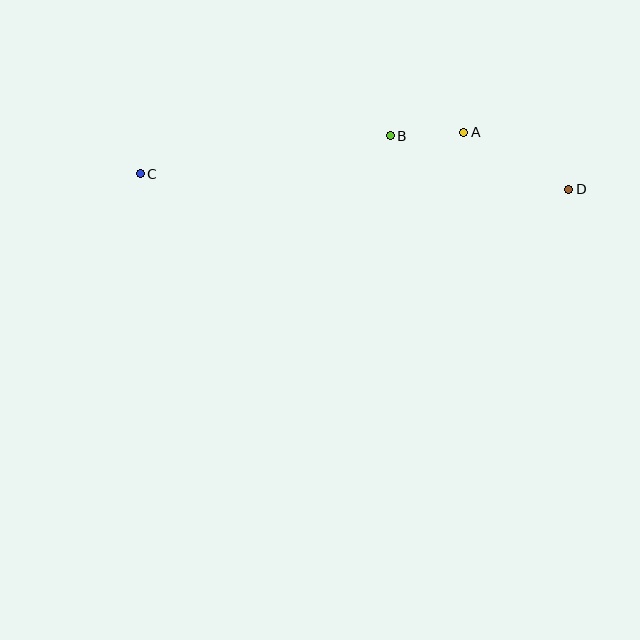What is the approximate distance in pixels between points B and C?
The distance between B and C is approximately 253 pixels.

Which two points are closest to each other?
Points A and B are closest to each other.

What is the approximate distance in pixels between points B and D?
The distance between B and D is approximately 186 pixels.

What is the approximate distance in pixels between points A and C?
The distance between A and C is approximately 326 pixels.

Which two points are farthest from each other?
Points C and D are farthest from each other.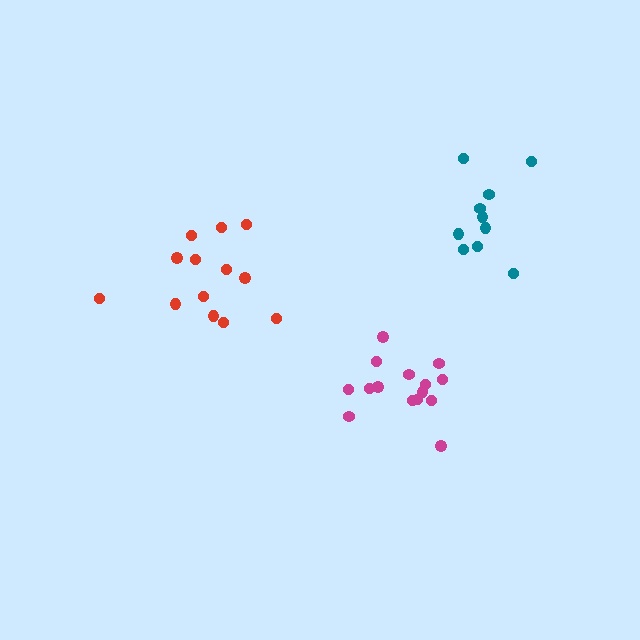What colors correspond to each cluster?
The clusters are colored: teal, magenta, red.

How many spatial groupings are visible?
There are 3 spatial groupings.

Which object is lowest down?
The magenta cluster is bottommost.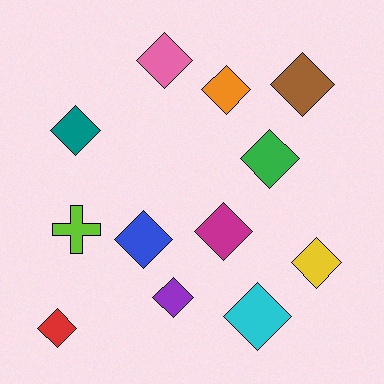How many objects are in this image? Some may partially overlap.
There are 12 objects.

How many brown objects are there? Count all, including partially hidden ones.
There is 1 brown object.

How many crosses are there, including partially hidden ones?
There is 1 cross.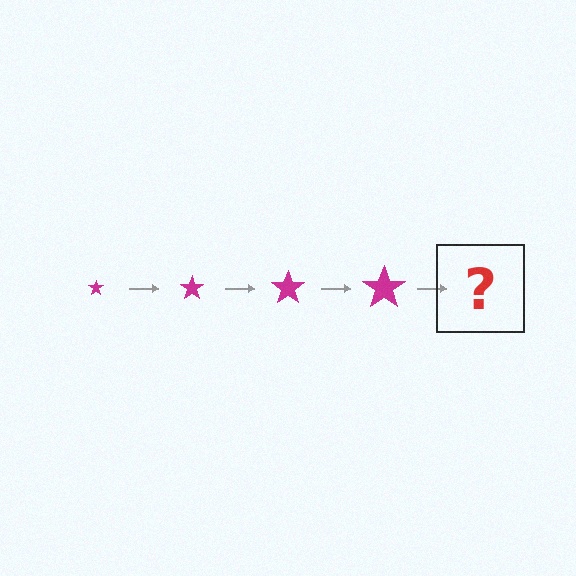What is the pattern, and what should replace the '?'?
The pattern is that the star gets progressively larger each step. The '?' should be a magenta star, larger than the previous one.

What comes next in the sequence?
The next element should be a magenta star, larger than the previous one.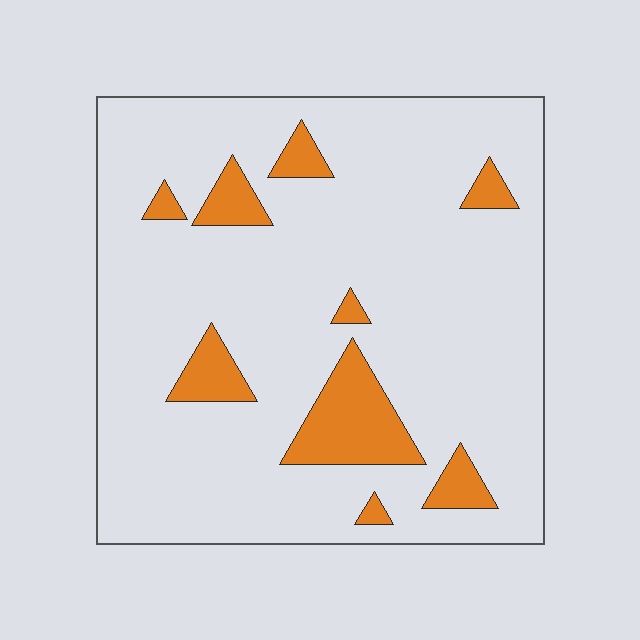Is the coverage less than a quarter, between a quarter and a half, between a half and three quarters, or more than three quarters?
Less than a quarter.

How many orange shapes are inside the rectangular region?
9.